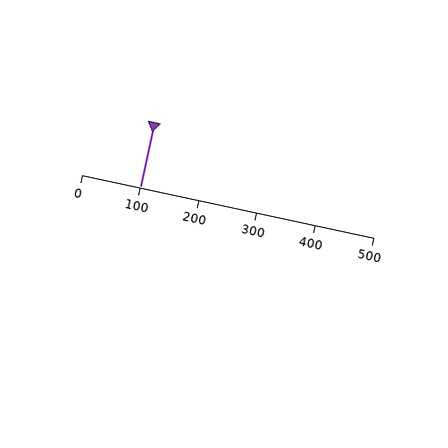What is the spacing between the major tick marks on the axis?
The major ticks are spaced 100 apart.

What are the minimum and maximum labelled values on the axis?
The axis runs from 0 to 500.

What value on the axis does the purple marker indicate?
The marker indicates approximately 100.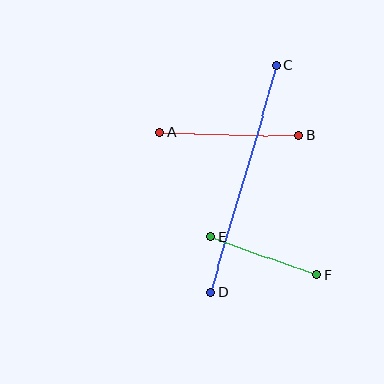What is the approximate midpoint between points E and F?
The midpoint is at approximately (264, 256) pixels.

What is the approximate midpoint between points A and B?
The midpoint is at approximately (229, 134) pixels.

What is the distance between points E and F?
The distance is approximately 112 pixels.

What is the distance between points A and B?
The distance is approximately 139 pixels.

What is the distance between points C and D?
The distance is approximately 236 pixels.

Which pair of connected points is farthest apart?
Points C and D are farthest apart.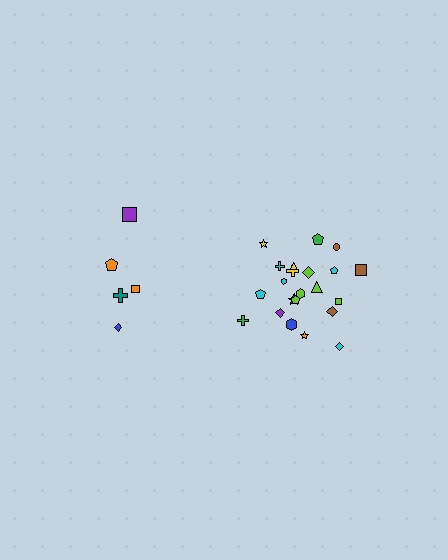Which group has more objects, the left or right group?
The right group.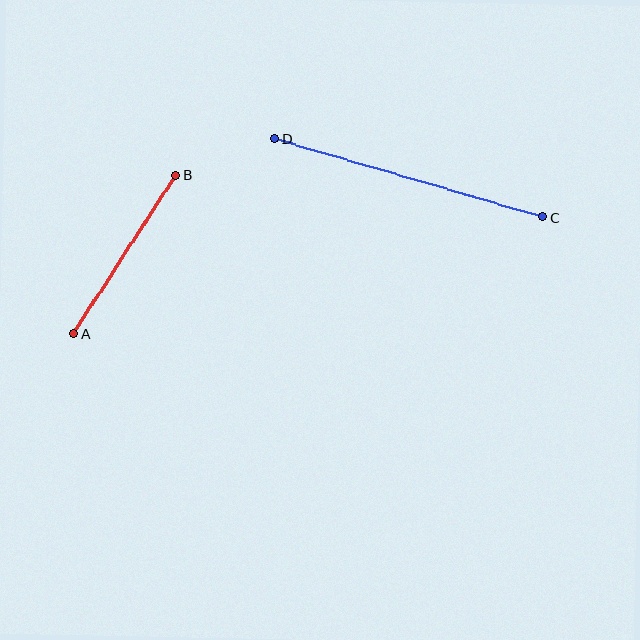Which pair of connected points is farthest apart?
Points C and D are farthest apart.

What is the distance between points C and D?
The distance is approximately 280 pixels.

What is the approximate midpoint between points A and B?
The midpoint is at approximately (125, 255) pixels.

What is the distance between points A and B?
The distance is approximately 189 pixels.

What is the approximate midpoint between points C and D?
The midpoint is at approximately (409, 178) pixels.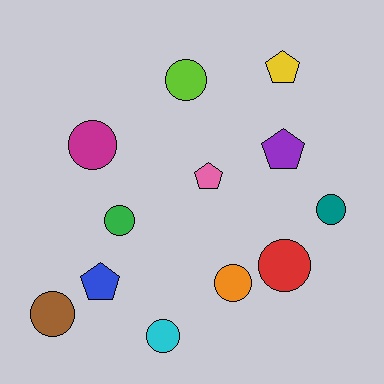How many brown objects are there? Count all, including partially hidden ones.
There is 1 brown object.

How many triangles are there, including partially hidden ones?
There are no triangles.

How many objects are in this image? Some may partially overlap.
There are 12 objects.